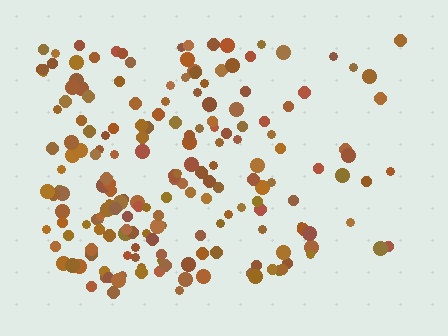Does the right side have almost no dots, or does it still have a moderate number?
Still a moderate number, just noticeably fewer than the left.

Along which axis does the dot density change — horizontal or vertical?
Horizontal.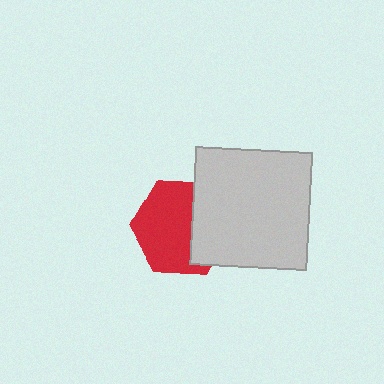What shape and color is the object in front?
The object in front is a light gray square.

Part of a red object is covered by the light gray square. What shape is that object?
It is a hexagon.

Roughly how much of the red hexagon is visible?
About half of it is visible (roughly 64%).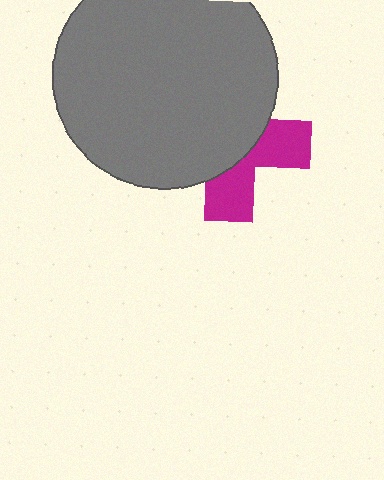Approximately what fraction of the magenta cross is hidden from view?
Roughly 61% of the magenta cross is hidden behind the gray circle.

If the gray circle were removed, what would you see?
You would see the complete magenta cross.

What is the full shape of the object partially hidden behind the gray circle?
The partially hidden object is a magenta cross.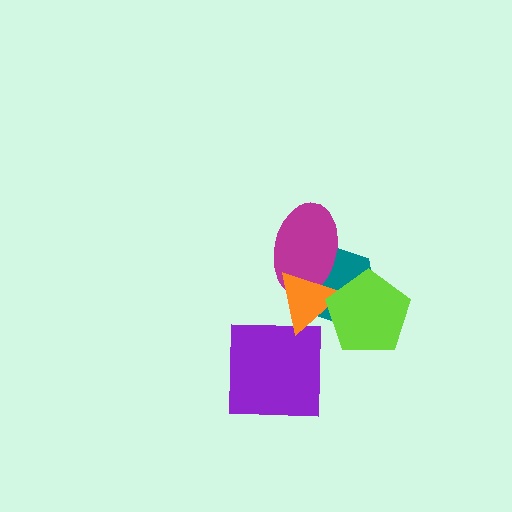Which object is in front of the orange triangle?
The lime pentagon is in front of the orange triangle.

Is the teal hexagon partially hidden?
Yes, it is partially covered by another shape.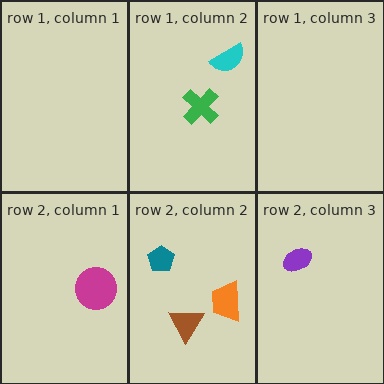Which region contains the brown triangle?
The row 2, column 2 region.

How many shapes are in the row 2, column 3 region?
1.